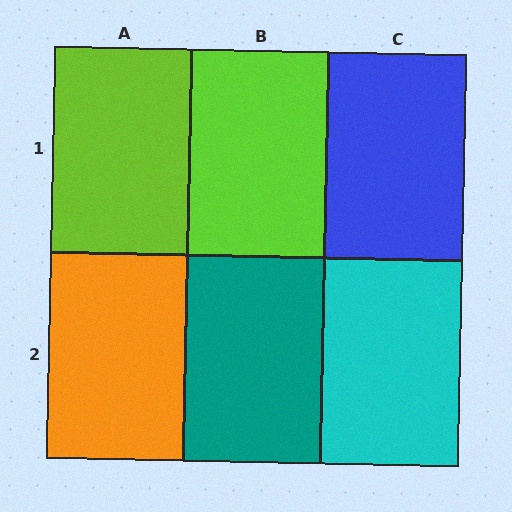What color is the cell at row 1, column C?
Blue.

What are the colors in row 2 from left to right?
Orange, teal, cyan.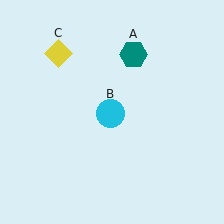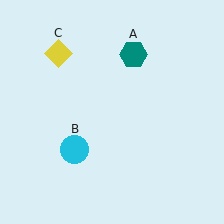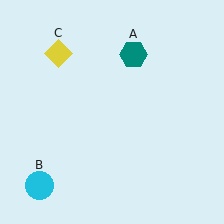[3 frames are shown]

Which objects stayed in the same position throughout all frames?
Teal hexagon (object A) and yellow diamond (object C) remained stationary.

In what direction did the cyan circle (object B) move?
The cyan circle (object B) moved down and to the left.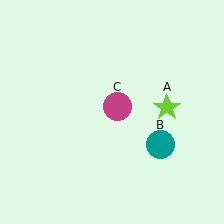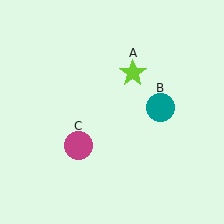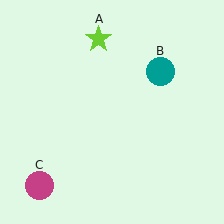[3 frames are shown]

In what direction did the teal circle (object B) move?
The teal circle (object B) moved up.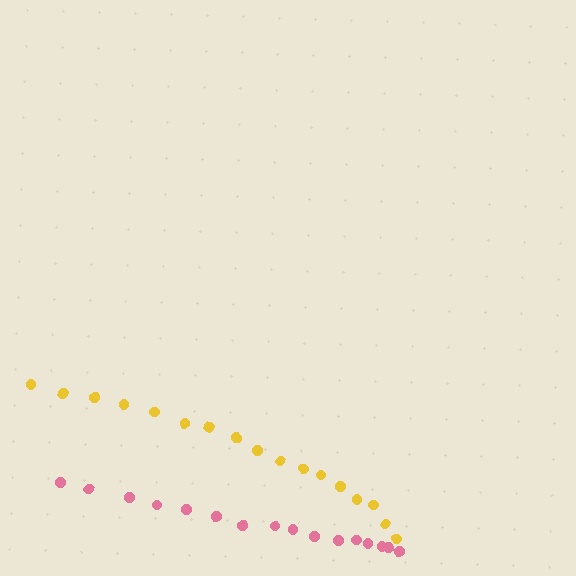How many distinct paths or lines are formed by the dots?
There are 2 distinct paths.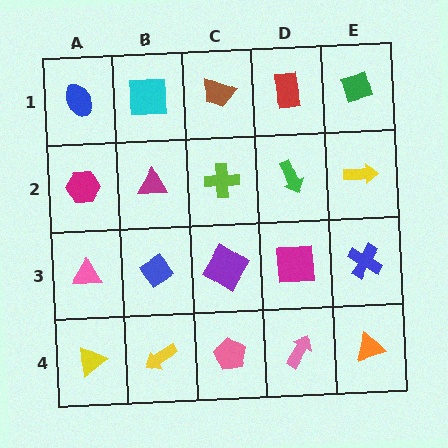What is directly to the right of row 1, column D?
A green diamond.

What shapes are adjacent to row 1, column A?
A magenta hexagon (row 2, column A), a cyan square (row 1, column B).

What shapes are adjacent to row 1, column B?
A magenta triangle (row 2, column B), a blue ellipse (row 1, column A), a brown trapezoid (row 1, column C).